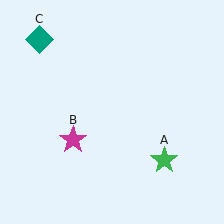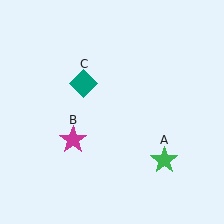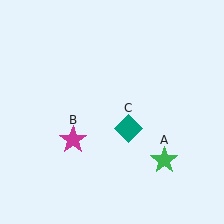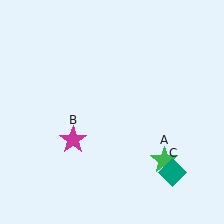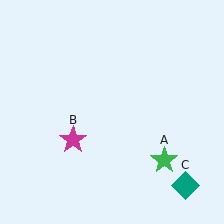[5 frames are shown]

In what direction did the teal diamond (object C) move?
The teal diamond (object C) moved down and to the right.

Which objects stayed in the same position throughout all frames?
Green star (object A) and magenta star (object B) remained stationary.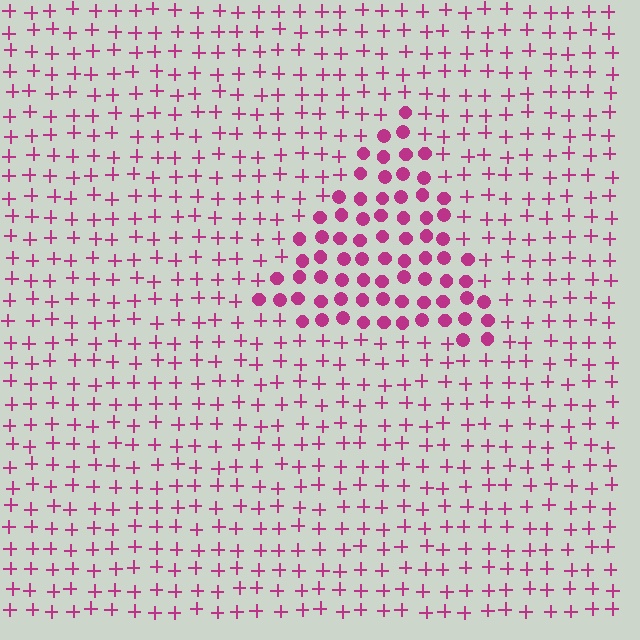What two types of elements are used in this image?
The image uses circles inside the triangle region and plus signs outside it.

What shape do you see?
I see a triangle.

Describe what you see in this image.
The image is filled with small magenta elements arranged in a uniform grid. A triangle-shaped region contains circles, while the surrounding area contains plus signs. The boundary is defined purely by the change in element shape.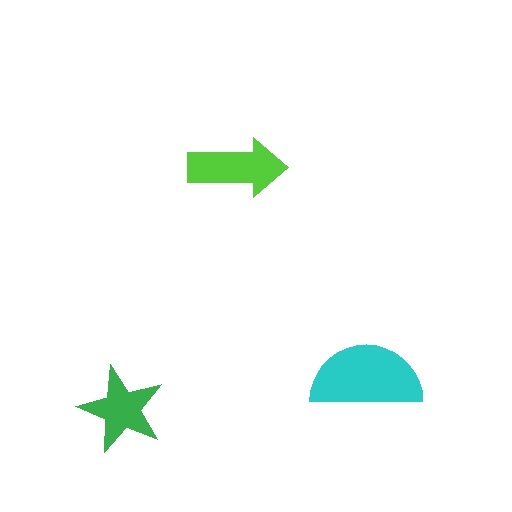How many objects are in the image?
There are 3 objects in the image.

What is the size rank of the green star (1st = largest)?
3rd.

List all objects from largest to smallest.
The cyan semicircle, the lime arrow, the green star.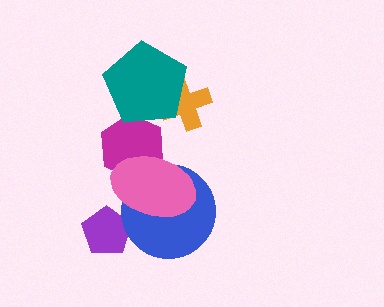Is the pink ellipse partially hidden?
No, no other shape covers it.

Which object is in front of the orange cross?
The teal pentagon is in front of the orange cross.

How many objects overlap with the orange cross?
1 object overlaps with the orange cross.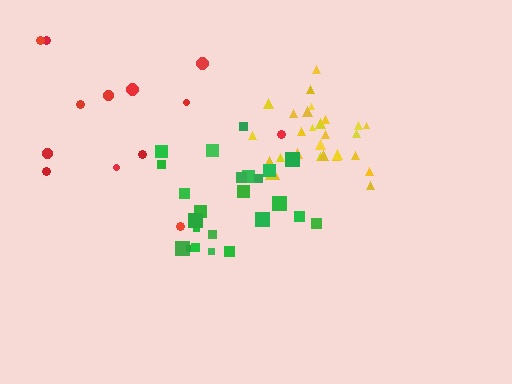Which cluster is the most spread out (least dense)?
Red.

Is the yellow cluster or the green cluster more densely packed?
Yellow.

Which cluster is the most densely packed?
Yellow.